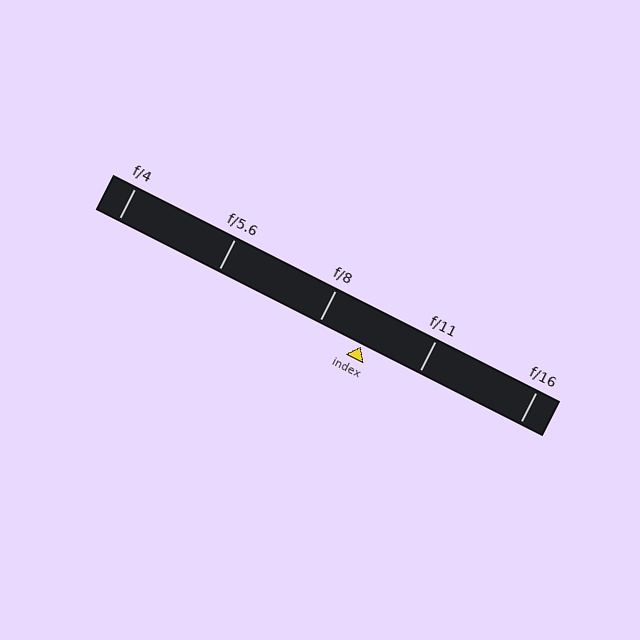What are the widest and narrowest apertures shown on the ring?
The widest aperture shown is f/4 and the narrowest is f/16.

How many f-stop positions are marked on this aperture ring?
There are 5 f-stop positions marked.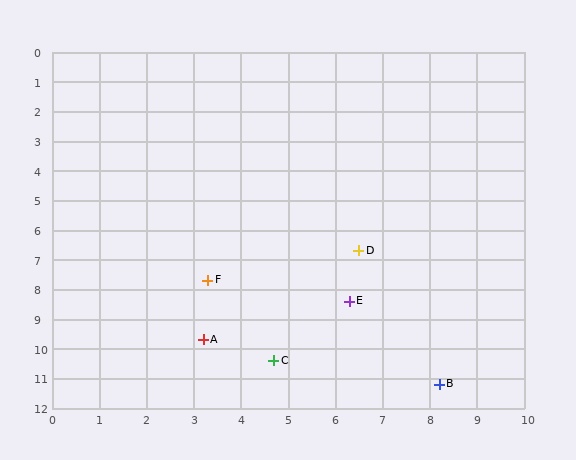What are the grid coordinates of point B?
Point B is at approximately (8.2, 11.2).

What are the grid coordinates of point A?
Point A is at approximately (3.2, 9.7).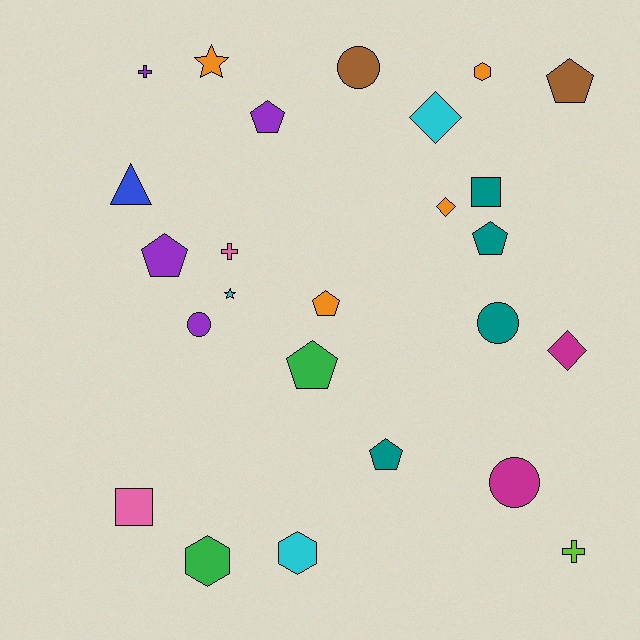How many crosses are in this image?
There are 3 crosses.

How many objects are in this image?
There are 25 objects.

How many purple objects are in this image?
There are 4 purple objects.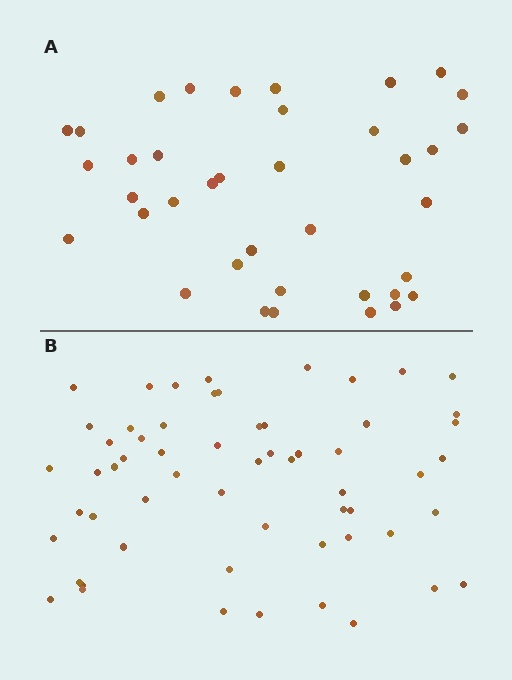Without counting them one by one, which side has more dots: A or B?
Region B (the bottom region) has more dots.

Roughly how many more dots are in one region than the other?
Region B has approximately 20 more dots than region A.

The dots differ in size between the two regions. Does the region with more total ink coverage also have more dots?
No. Region A has more total ink coverage because its dots are larger, but region B actually contains more individual dots. Total area can be misleading — the number of items is what matters here.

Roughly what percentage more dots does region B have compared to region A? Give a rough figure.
About 55% more.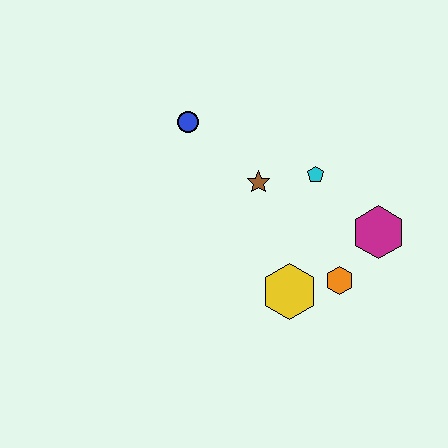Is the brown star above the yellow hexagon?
Yes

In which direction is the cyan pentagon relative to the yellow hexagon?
The cyan pentagon is above the yellow hexagon.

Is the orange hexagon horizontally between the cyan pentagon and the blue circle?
No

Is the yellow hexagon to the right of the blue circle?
Yes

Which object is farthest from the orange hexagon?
The blue circle is farthest from the orange hexagon.